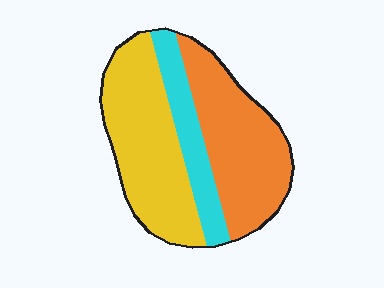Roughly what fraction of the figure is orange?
Orange covers around 40% of the figure.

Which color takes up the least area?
Cyan, at roughly 20%.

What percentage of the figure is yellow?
Yellow takes up between a quarter and a half of the figure.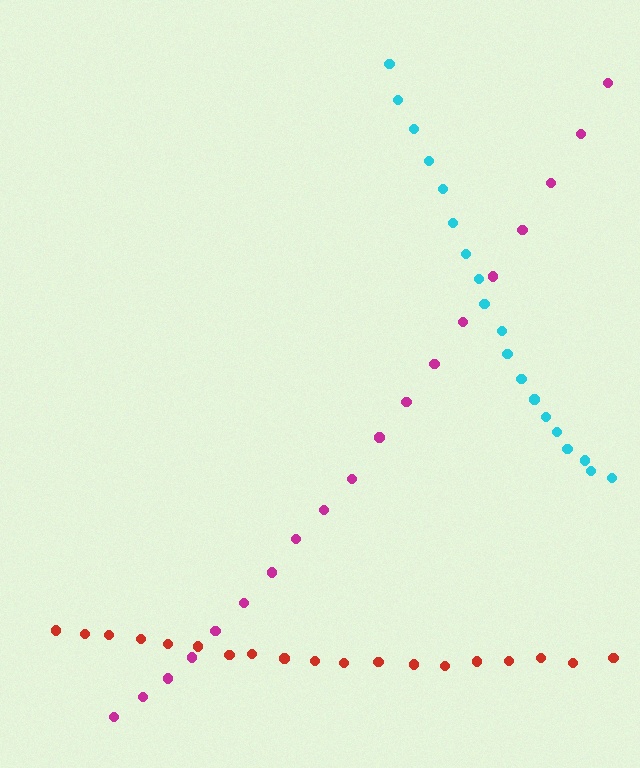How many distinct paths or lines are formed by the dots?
There are 3 distinct paths.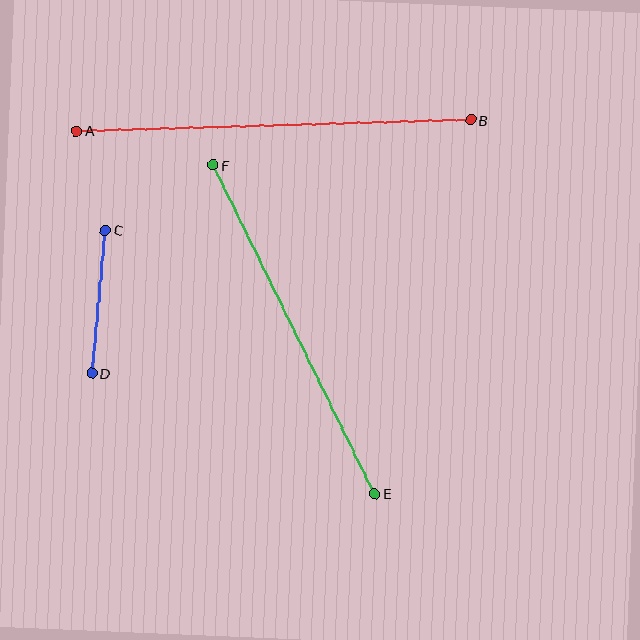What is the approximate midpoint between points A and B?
The midpoint is at approximately (273, 125) pixels.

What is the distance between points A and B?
The distance is approximately 394 pixels.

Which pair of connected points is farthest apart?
Points A and B are farthest apart.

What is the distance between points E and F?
The distance is approximately 366 pixels.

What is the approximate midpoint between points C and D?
The midpoint is at approximately (98, 302) pixels.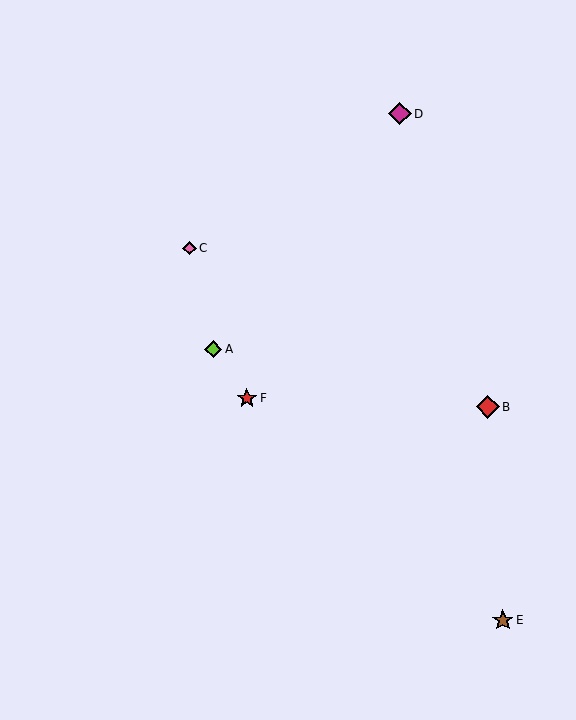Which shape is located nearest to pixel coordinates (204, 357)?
The lime diamond (labeled A) at (213, 349) is nearest to that location.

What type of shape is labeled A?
Shape A is a lime diamond.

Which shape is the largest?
The magenta diamond (labeled D) is the largest.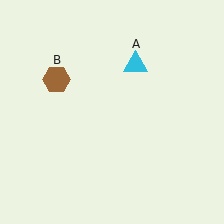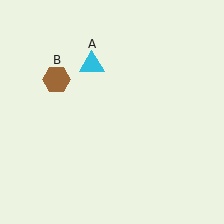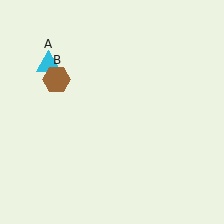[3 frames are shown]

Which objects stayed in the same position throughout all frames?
Brown hexagon (object B) remained stationary.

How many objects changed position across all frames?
1 object changed position: cyan triangle (object A).